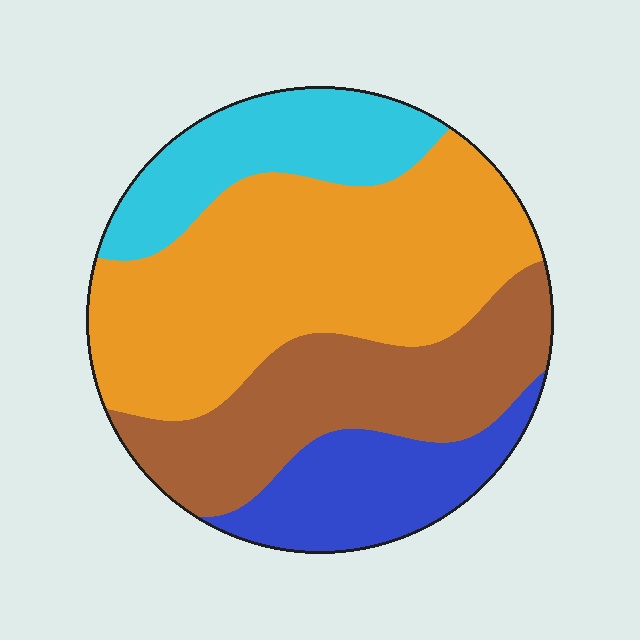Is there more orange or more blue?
Orange.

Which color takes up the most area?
Orange, at roughly 45%.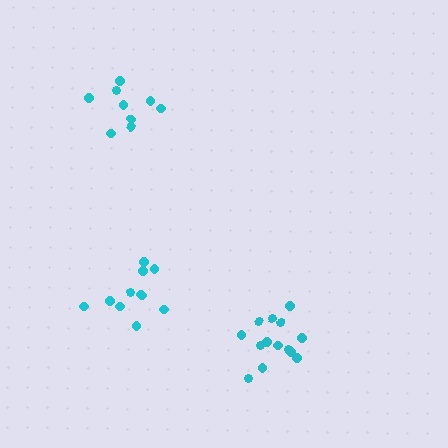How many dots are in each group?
Group 1: 11 dots, Group 2: 9 dots, Group 3: 14 dots (34 total).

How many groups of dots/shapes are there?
There are 3 groups.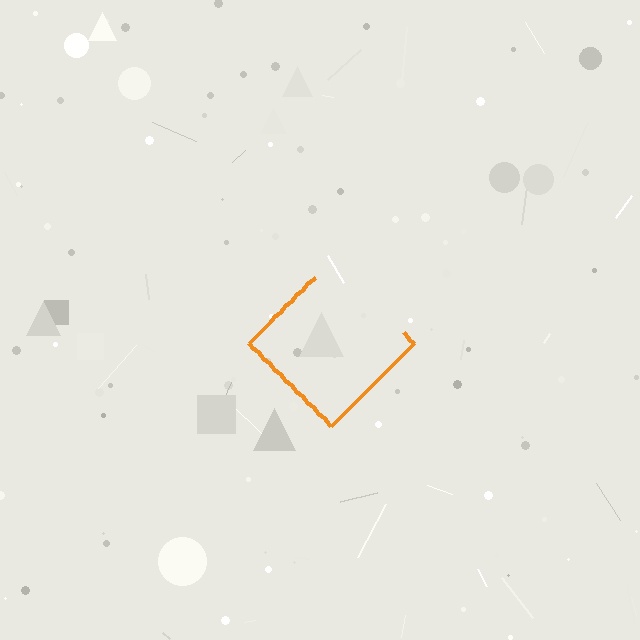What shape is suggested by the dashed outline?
The dashed outline suggests a diamond.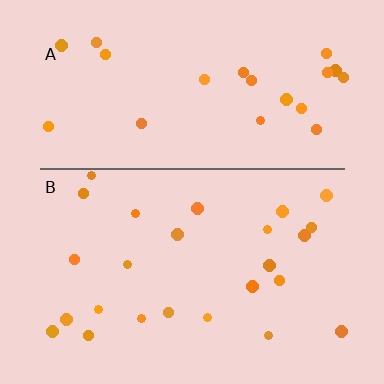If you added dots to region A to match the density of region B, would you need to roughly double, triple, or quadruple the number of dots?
Approximately double.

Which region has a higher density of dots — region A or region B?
B (the bottom).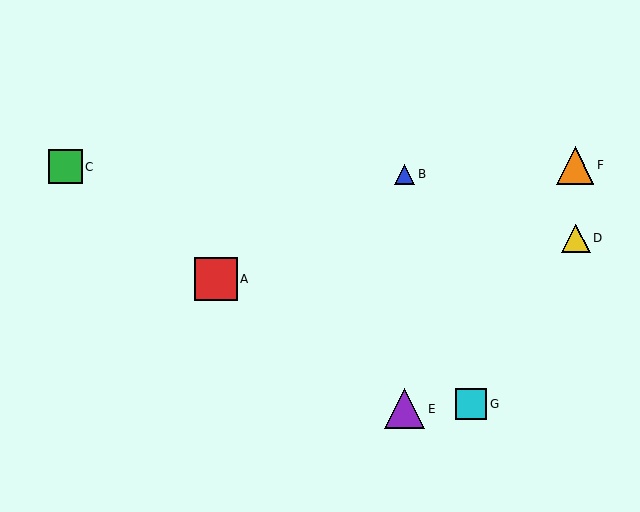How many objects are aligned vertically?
2 objects (B, E) are aligned vertically.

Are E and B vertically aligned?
Yes, both are at x≈405.